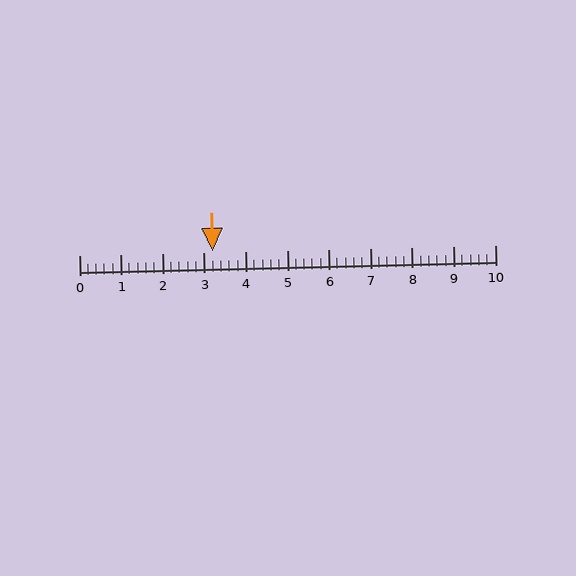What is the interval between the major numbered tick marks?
The major tick marks are spaced 1 units apart.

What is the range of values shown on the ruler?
The ruler shows values from 0 to 10.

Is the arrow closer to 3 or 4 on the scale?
The arrow is closer to 3.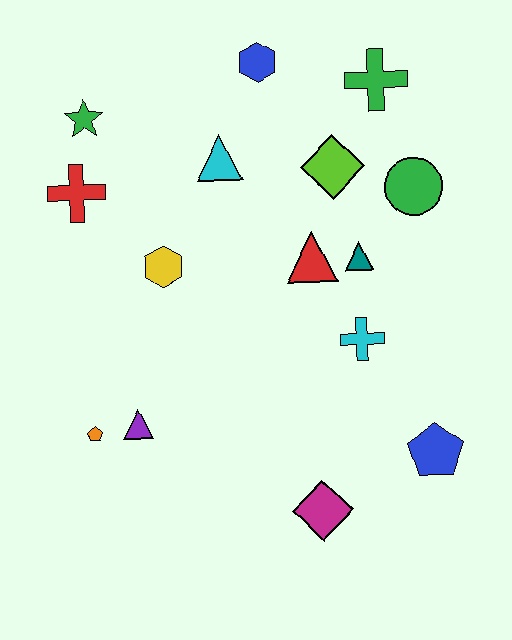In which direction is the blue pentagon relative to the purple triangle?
The blue pentagon is to the right of the purple triangle.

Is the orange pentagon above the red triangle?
No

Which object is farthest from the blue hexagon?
The magenta diamond is farthest from the blue hexagon.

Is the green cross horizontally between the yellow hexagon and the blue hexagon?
No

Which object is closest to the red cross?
The green star is closest to the red cross.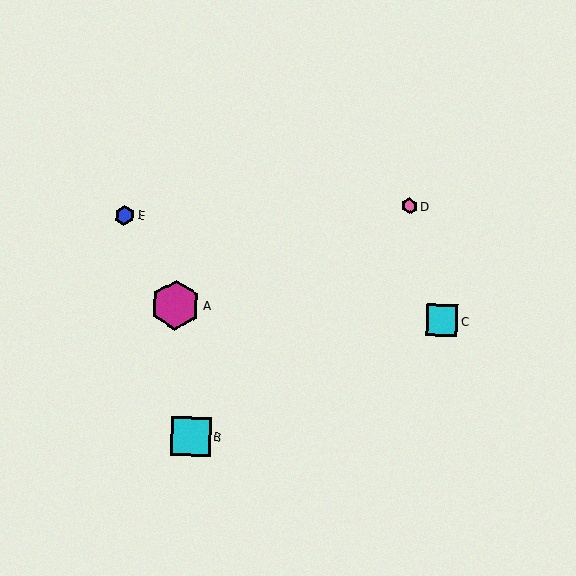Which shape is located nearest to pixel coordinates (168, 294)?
The magenta hexagon (labeled A) at (175, 305) is nearest to that location.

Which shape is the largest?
The magenta hexagon (labeled A) is the largest.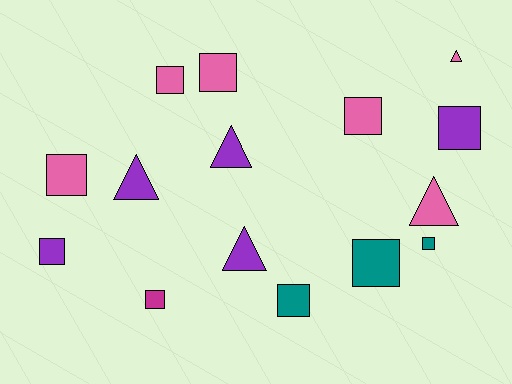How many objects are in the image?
There are 15 objects.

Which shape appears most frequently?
Square, with 10 objects.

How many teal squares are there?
There are 3 teal squares.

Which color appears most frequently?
Pink, with 6 objects.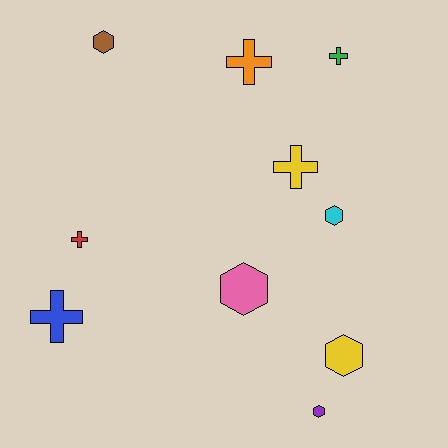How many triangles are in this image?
There are no triangles.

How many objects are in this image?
There are 10 objects.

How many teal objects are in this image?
There are no teal objects.